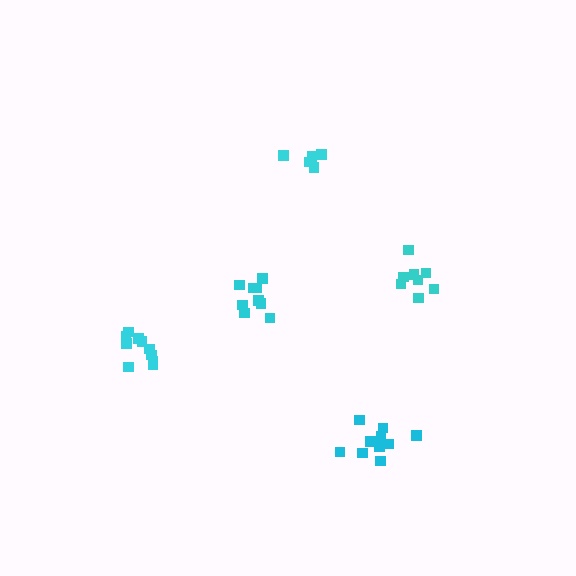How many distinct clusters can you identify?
There are 5 distinct clusters.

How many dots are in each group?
Group 1: 10 dots, Group 2: 9 dots, Group 3: 10 dots, Group 4: 8 dots, Group 5: 5 dots (42 total).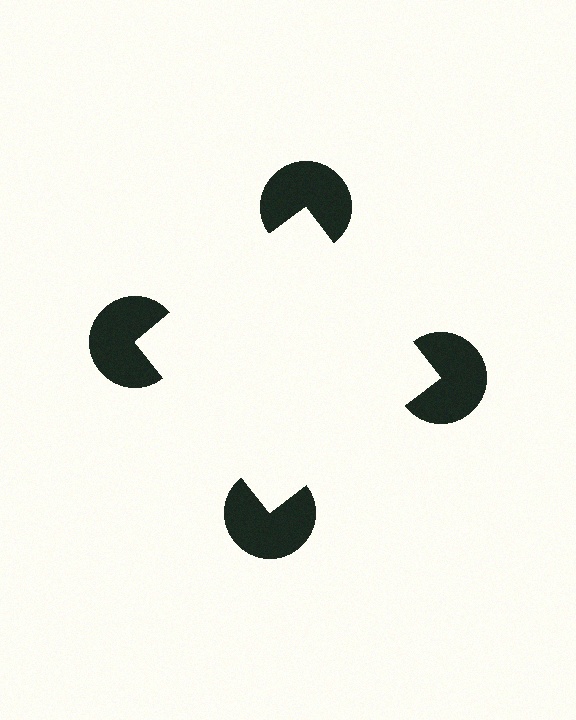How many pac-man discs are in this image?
There are 4 — one at each vertex of the illusory square.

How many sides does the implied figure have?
4 sides.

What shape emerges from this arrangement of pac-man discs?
An illusory square — its edges are inferred from the aligned wedge cuts in the pac-man discs, not physically drawn.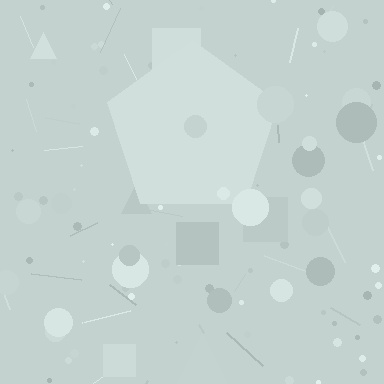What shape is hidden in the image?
A pentagon is hidden in the image.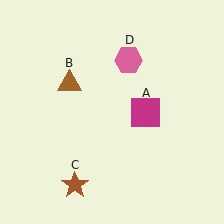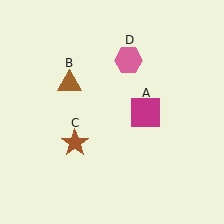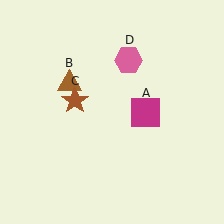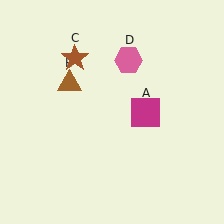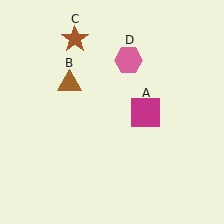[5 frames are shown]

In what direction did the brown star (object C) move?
The brown star (object C) moved up.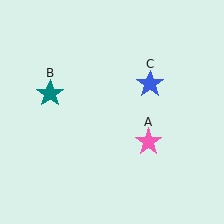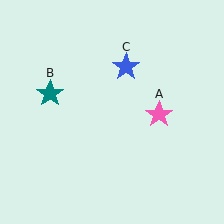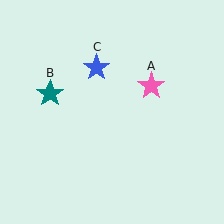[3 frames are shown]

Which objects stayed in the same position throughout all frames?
Teal star (object B) remained stationary.